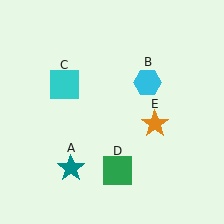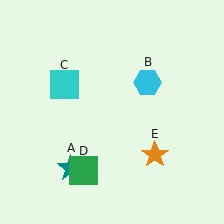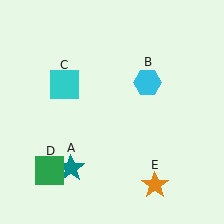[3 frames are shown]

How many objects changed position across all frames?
2 objects changed position: green square (object D), orange star (object E).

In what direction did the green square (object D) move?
The green square (object D) moved left.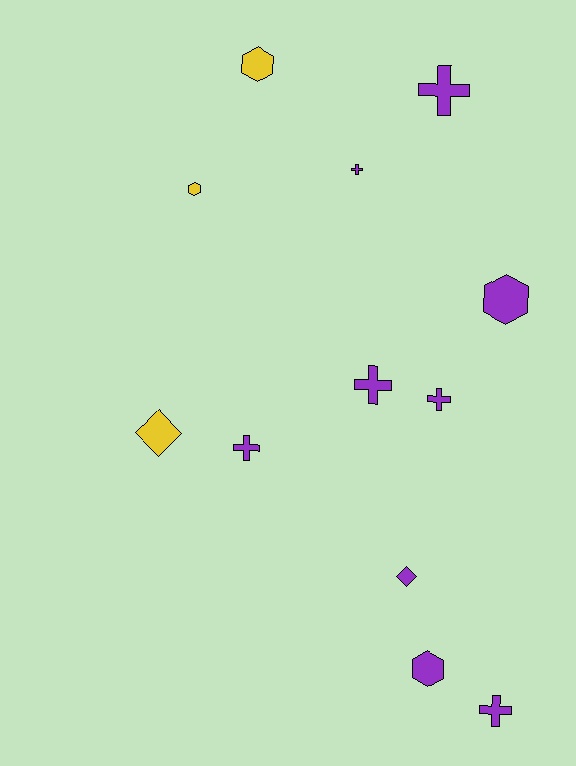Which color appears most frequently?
Purple, with 9 objects.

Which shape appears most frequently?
Cross, with 6 objects.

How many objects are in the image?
There are 12 objects.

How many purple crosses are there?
There are 6 purple crosses.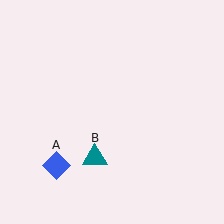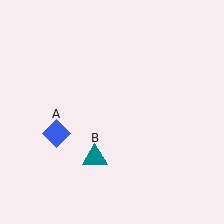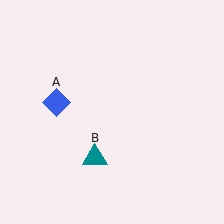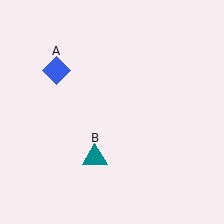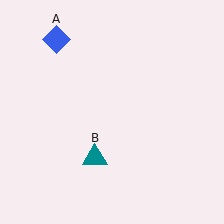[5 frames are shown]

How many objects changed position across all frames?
1 object changed position: blue diamond (object A).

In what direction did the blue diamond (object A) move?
The blue diamond (object A) moved up.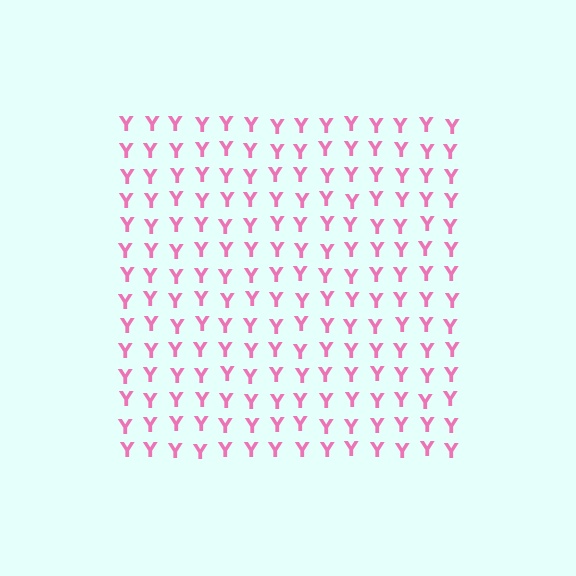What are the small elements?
The small elements are letter Y's.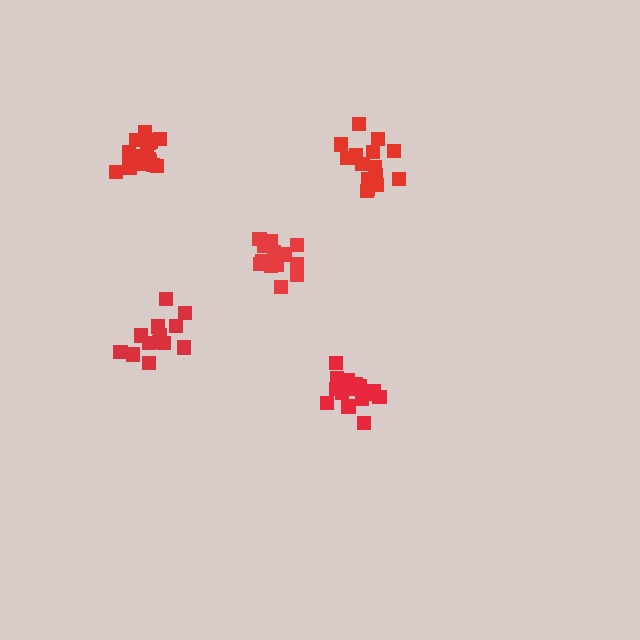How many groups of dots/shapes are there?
There are 5 groups.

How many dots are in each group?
Group 1: 16 dots, Group 2: 13 dots, Group 3: 16 dots, Group 4: 15 dots, Group 5: 18 dots (78 total).